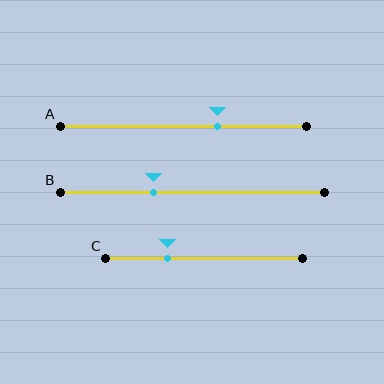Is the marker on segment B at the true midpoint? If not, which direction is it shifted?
No, the marker on segment B is shifted to the left by about 14% of the segment length.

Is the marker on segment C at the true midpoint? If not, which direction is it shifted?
No, the marker on segment C is shifted to the left by about 18% of the segment length.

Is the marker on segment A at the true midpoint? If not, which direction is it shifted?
No, the marker on segment A is shifted to the right by about 14% of the segment length.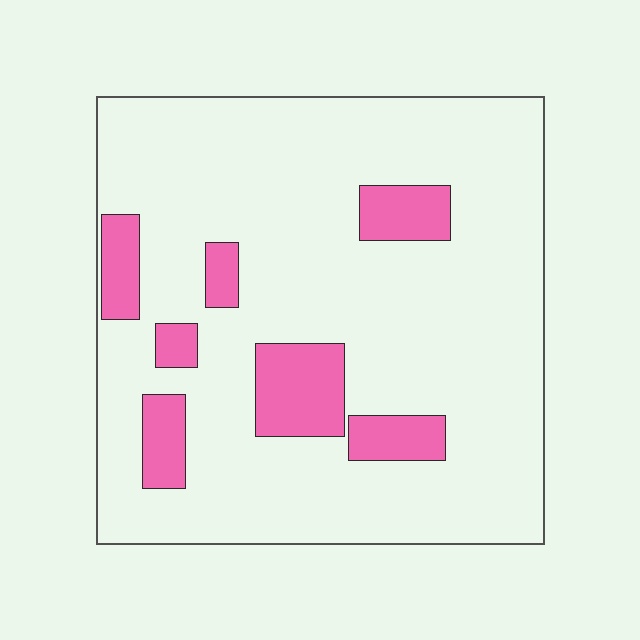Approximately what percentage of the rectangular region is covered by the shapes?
Approximately 15%.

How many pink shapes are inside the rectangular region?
7.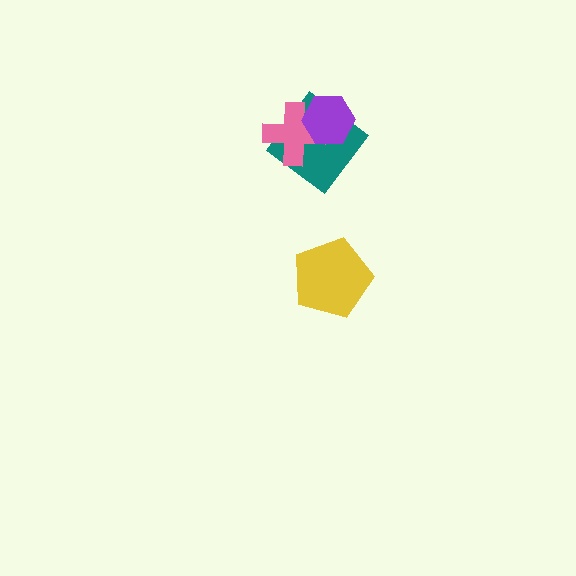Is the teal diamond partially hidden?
Yes, it is partially covered by another shape.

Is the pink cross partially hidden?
Yes, it is partially covered by another shape.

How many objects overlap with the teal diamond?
2 objects overlap with the teal diamond.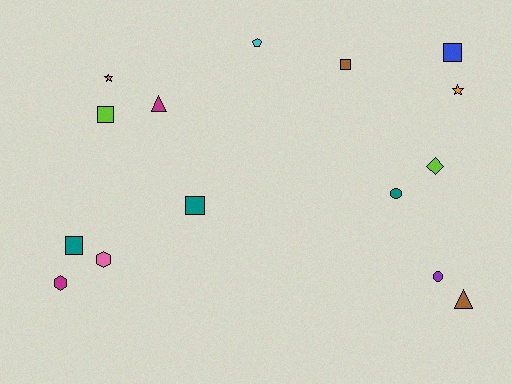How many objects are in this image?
There are 15 objects.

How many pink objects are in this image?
There are 2 pink objects.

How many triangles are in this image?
There are 2 triangles.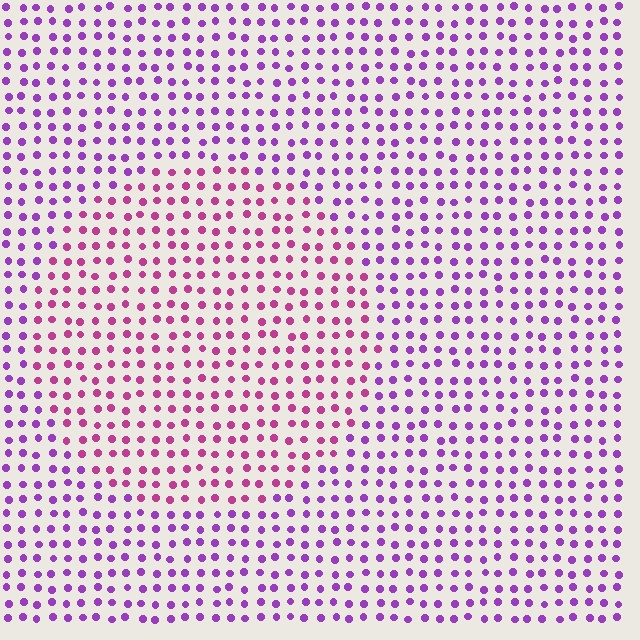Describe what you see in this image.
The image is filled with small purple elements in a uniform arrangement. A circle-shaped region is visible where the elements are tinted to a slightly different hue, forming a subtle color boundary.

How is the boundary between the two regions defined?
The boundary is defined purely by a slight shift in hue (about 37 degrees). Spacing, size, and orientation are identical on both sides.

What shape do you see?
I see a circle.